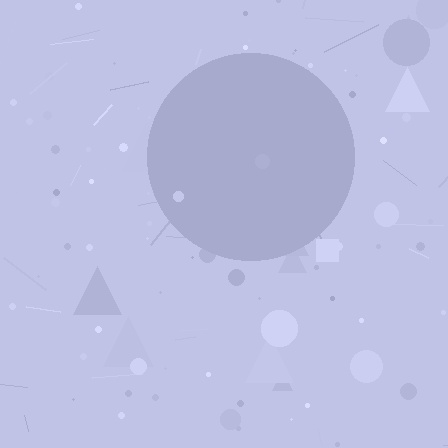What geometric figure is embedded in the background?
A circle is embedded in the background.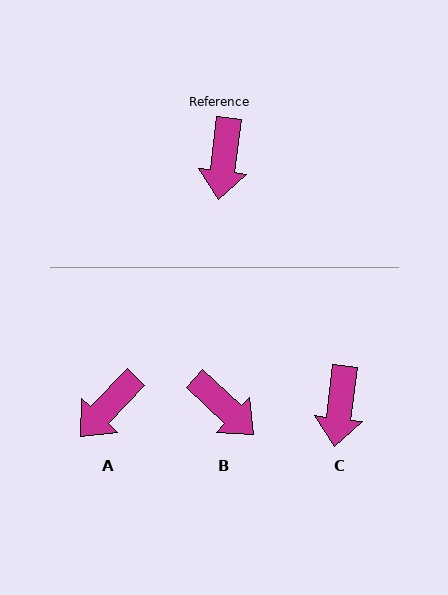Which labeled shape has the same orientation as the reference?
C.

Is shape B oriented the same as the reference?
No, it is off by about 54 degrees.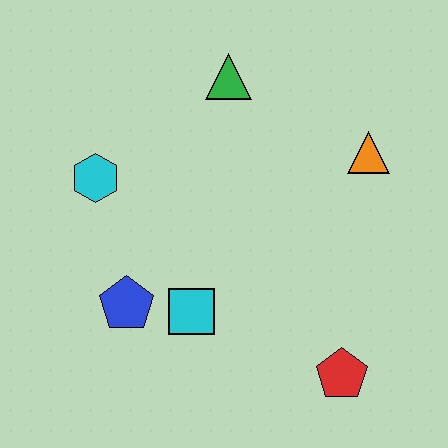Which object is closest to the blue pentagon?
The cyan square is closest to the blue pentagon.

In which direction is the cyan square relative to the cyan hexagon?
The cyan square is below the cyan hexagon.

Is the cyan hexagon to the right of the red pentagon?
No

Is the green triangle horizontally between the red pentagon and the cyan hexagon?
Yes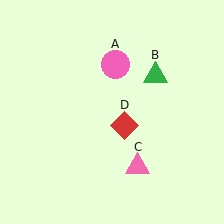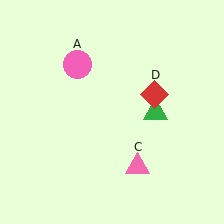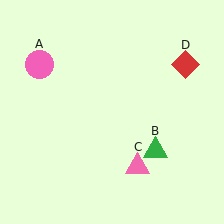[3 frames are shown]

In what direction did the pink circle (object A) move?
The pink circle (object A) moved left.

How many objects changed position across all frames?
3 objects changed position: pink circle (object A), green triangle (object B), red diamond (object D).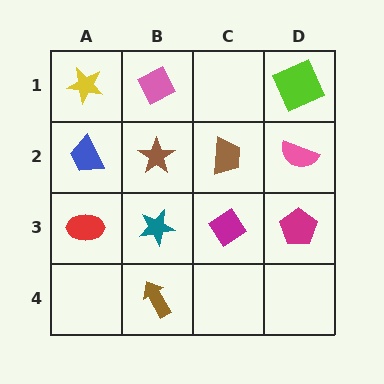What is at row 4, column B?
A brown arrow.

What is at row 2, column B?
A brown star.